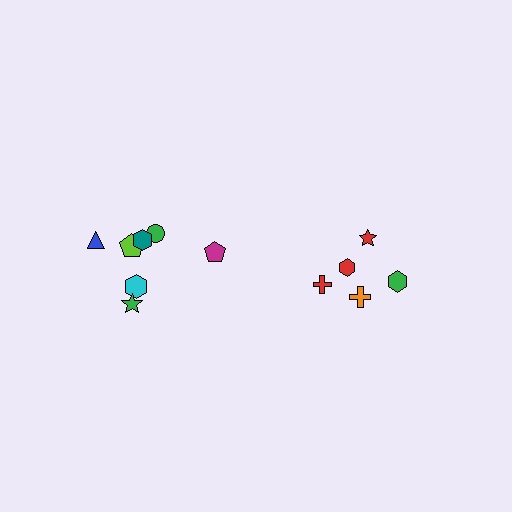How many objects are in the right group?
There are 5 objects.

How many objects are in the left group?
There are 7 objects.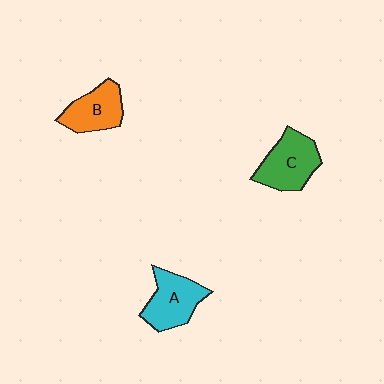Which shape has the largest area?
Shape C (green).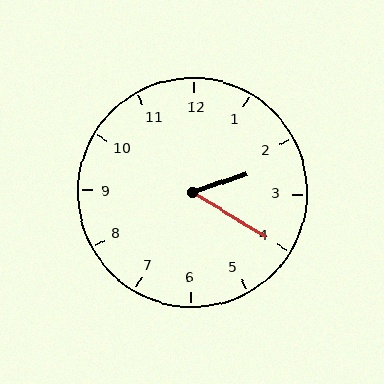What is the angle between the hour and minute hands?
Approximately 50 degrees.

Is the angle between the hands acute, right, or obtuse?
It is acute.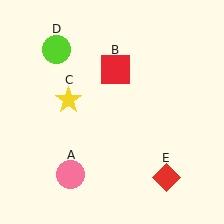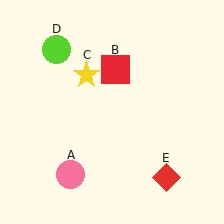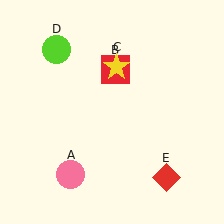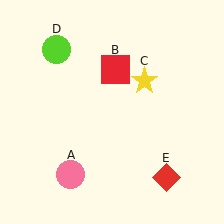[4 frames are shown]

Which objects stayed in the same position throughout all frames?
Pink circle (object A) and red square (object B) and lime circle (object D) and red diamond (object E) remained stationary.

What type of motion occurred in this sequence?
The yellow star (object C) rotated clockwise around the center of the scene.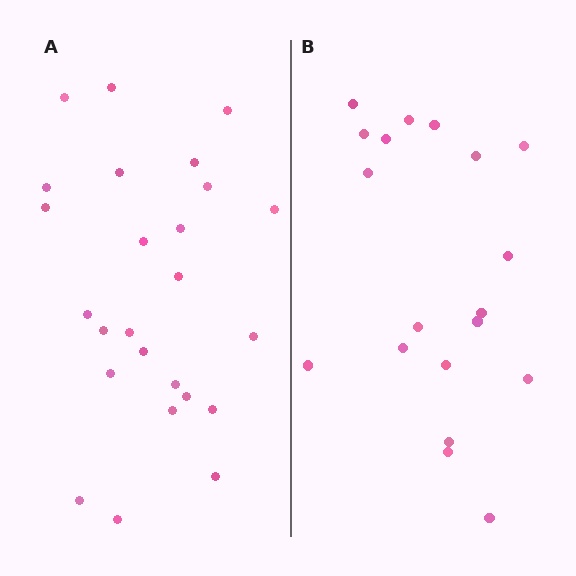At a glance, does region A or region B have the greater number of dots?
Region A (the left region) has more dots.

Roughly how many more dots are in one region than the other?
Region A has about 6 more dots than region B.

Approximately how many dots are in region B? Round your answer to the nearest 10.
About 20 dots. (The exact count is 19, which rounds to 20.)